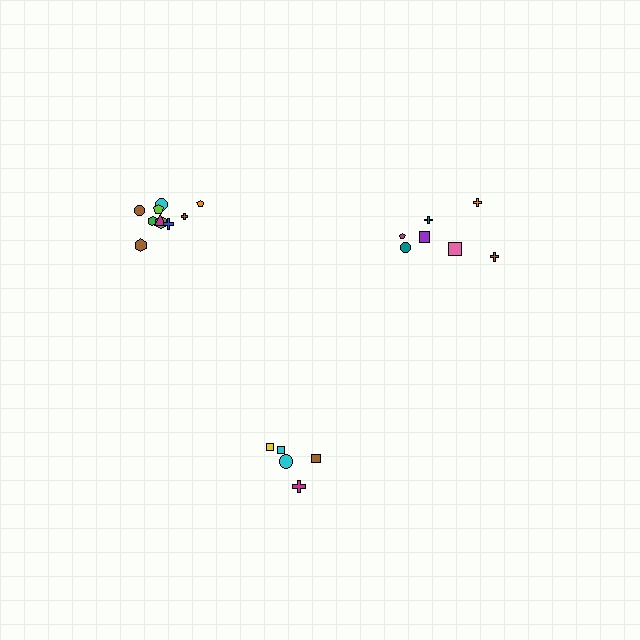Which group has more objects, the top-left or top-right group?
The top-left group.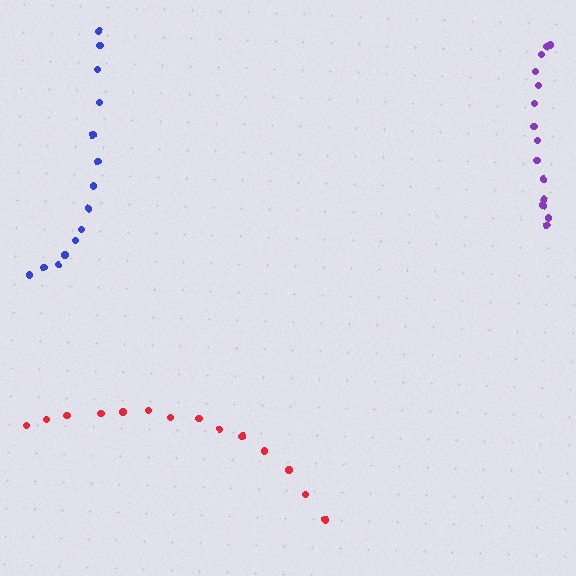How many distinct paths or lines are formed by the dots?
There are 3 distinct paths.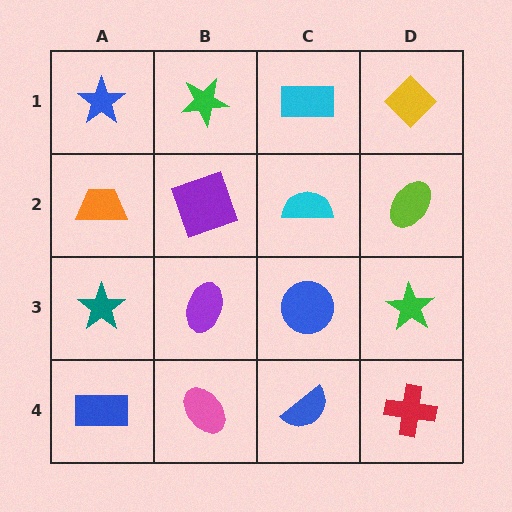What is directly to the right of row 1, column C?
A yellow diamond.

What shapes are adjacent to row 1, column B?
A purple square (row 2, column B), a blue star (row 1, column A), a cyan rectangle (row 1, column C).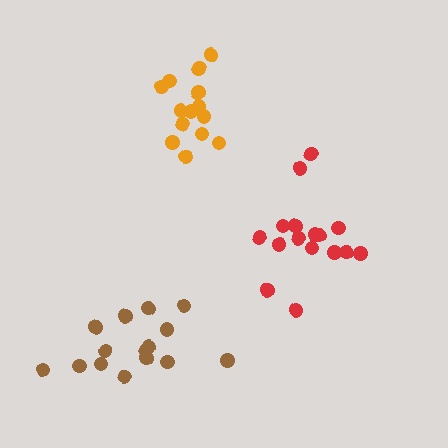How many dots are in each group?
Group 1: 15 dots, Group 2: 16 dots, Group 3: 14 dots (45 total).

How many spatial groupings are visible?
There are 3 spatial groupings.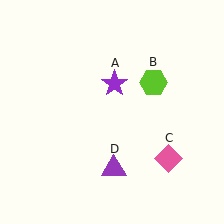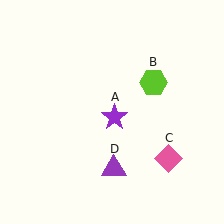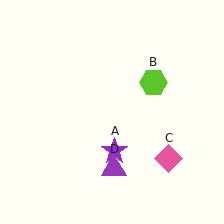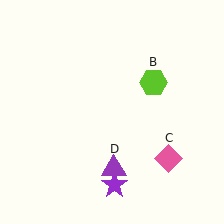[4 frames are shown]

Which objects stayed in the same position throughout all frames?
Lime hexagon (object B) and pink diamond (object C) and purple triangle (object D) remained stationary.